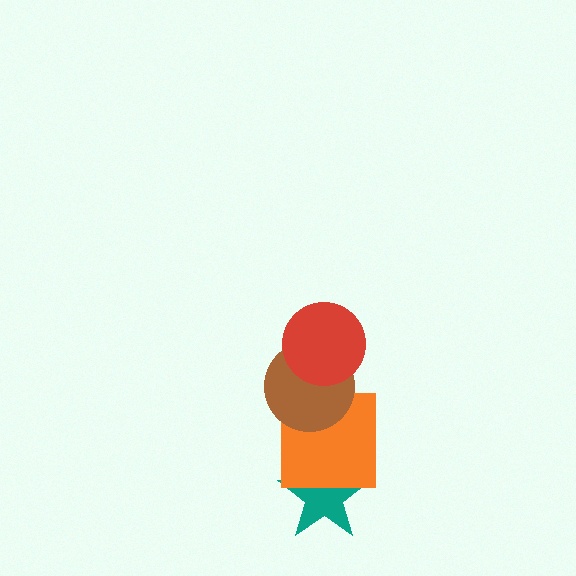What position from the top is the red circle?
The red circle is 1st from the top.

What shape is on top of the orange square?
The brown circle is on top of the orange square.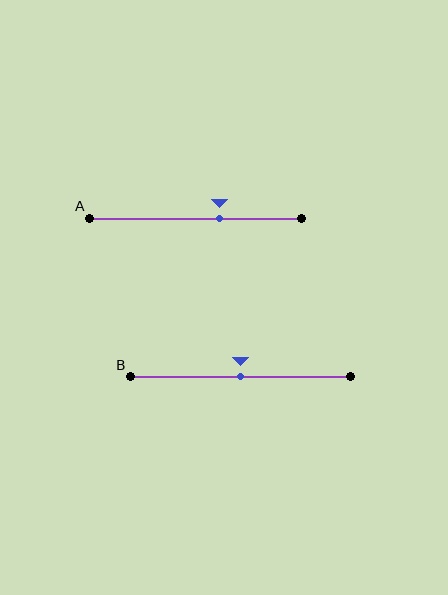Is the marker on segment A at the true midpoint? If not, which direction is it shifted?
No, the marker on segment A is shifted to the right by about 12% of the segment length.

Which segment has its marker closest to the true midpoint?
Segment B has its marker closest to the true midpoint.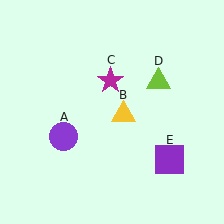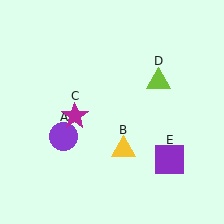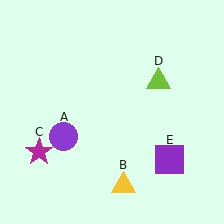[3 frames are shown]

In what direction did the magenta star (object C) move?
The magenta star (object C) moved down and to the left.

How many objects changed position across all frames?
2 objects changed position: yellow triangle (object B), magenta star (object C).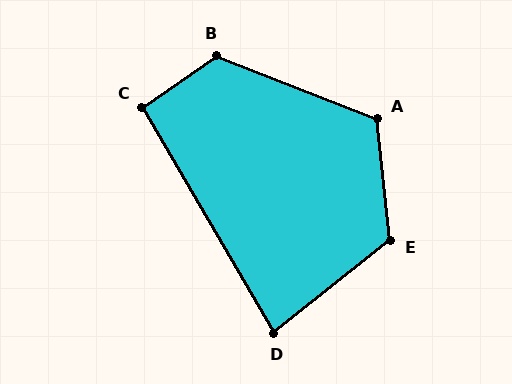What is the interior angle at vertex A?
Approximately 117 degrees (obtuse).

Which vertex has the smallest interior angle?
D, at approximately 82 degrees.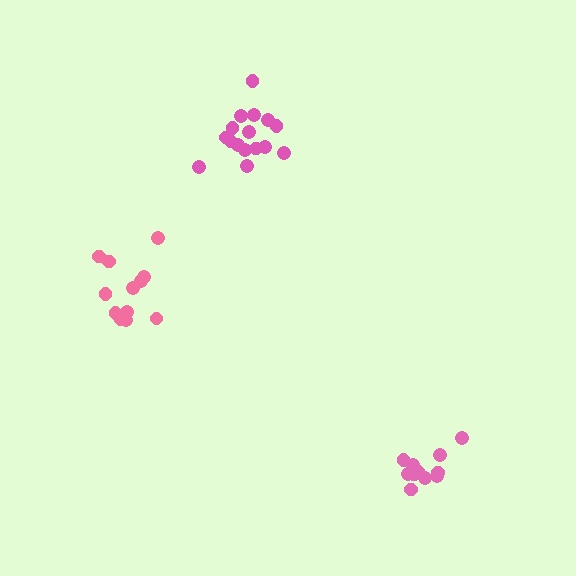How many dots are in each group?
Group 1: 16 dots, Group 2: 12 dots, Group 3: 11 dots (39 total).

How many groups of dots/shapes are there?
There are 3 groups.